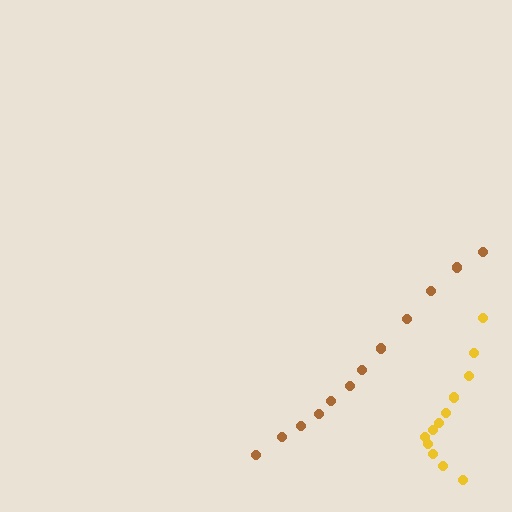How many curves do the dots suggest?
There are 2 distinct paths.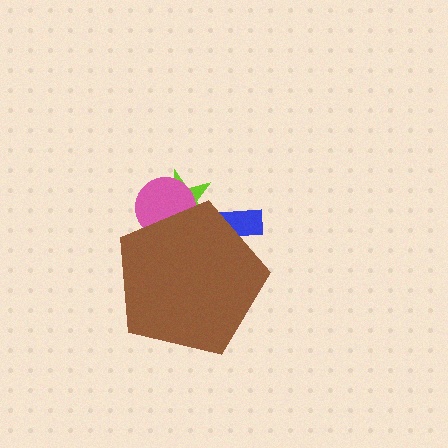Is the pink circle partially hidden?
Yes, the pink circle is partially hidden behind the brown pentagon.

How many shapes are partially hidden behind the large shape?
3 shapes are partially hidden.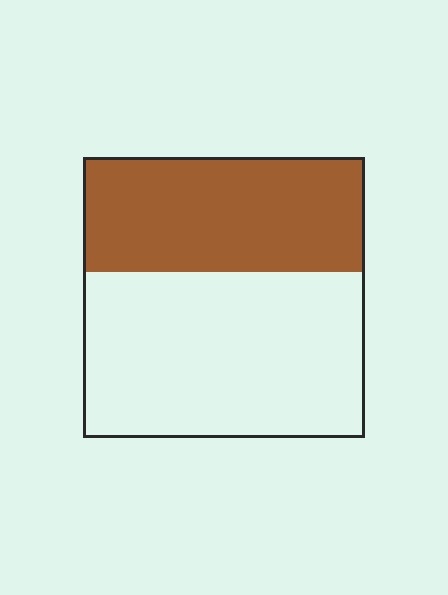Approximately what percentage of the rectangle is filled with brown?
Approximately 40%.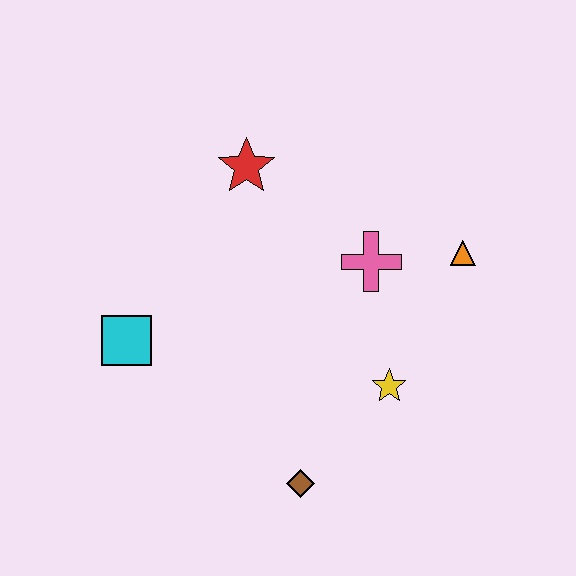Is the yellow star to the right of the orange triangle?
No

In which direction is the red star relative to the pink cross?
The red star is to the left of the pink cross.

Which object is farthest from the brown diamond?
The red star is farthest from the brown diamond.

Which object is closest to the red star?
The pink cross is closest to the red star.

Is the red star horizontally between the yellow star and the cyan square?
Yes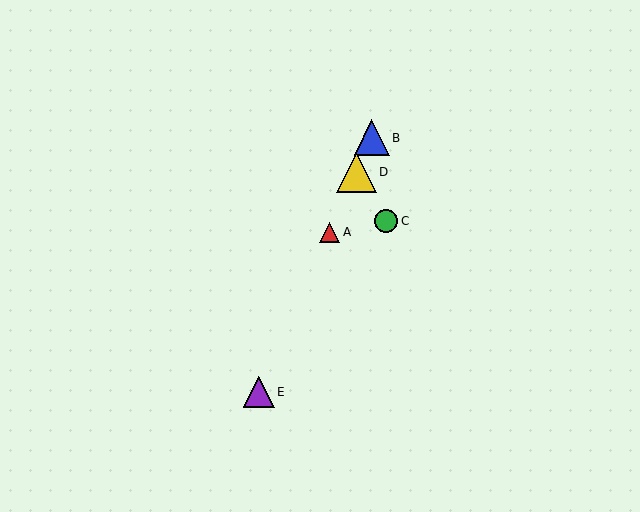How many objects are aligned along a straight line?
4 objects (A, B, D, E) are aligned along a straight line.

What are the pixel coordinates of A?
Object A is at (330, 232).